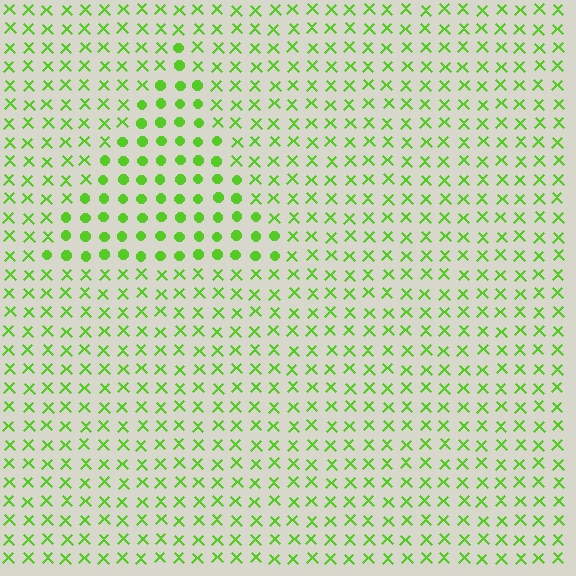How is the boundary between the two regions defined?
The boundary is defined by a change in element shape: circles inside vs. X marks outside. All elements share the same color and spacing.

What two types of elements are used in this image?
The image uses circles inside the triangle region and X marks outside it.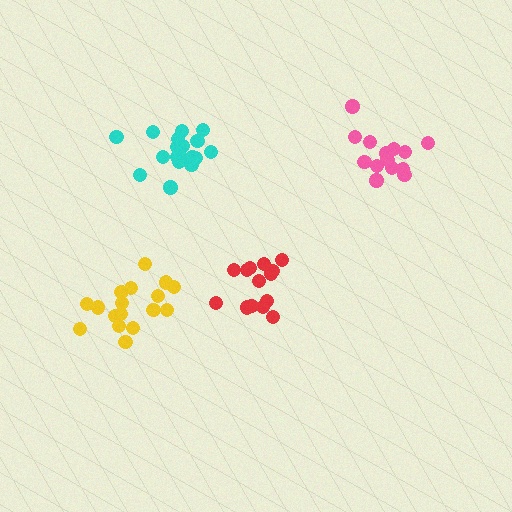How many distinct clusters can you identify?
There are 4 distinct clusters.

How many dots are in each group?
Group 1: 14 dots, Group 2: 14 dots, Group 3: 17 dots, Group 4: 20 dots (65 total).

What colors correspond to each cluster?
The clusters are colored: red, pink, yellow, cyan.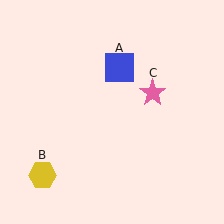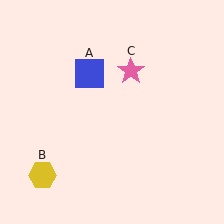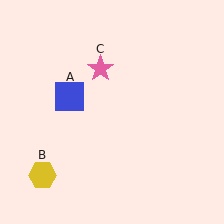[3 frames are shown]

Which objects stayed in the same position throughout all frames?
Yellow hexagon (object B) remained stationary.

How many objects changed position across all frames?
2 objects changed position: blue square (object A), pink star (object C).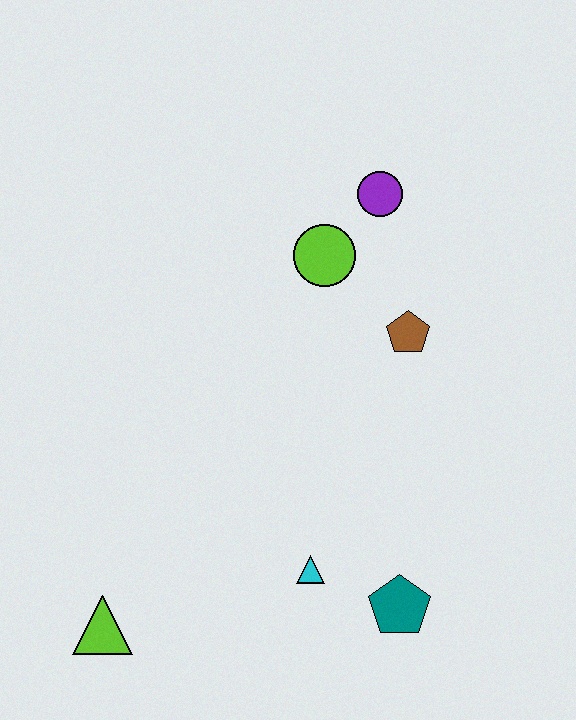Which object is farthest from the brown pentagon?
The lime triangle is farthest from the brown pentagon.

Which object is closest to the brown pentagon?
The lime circle is closest to the brown pentagon.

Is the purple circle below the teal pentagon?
No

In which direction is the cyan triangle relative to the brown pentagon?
The cyan triangle is below the brown pentagon.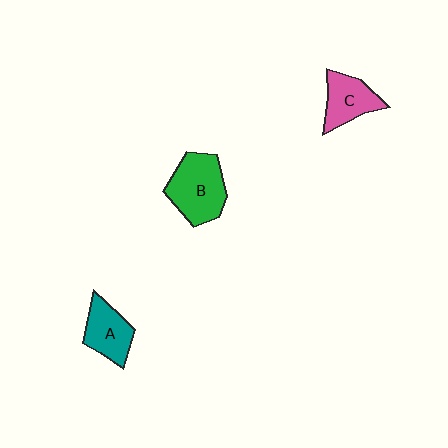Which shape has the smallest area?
Shape C (pink).